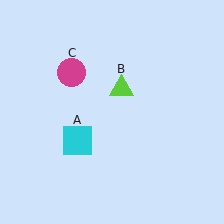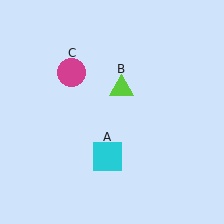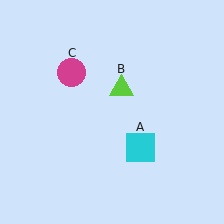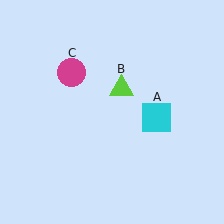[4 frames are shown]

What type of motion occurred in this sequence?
The cyan square (object A) rotated counterclockwise around the center of the scene.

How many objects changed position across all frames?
1 object changed position: cyan square (object A).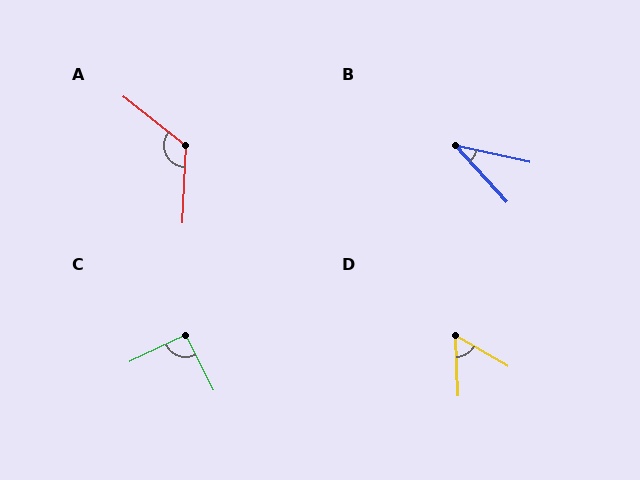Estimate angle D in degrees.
Approximately 58 degrees.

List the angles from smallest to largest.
B (35°), D (58°), C (92°), A (126°).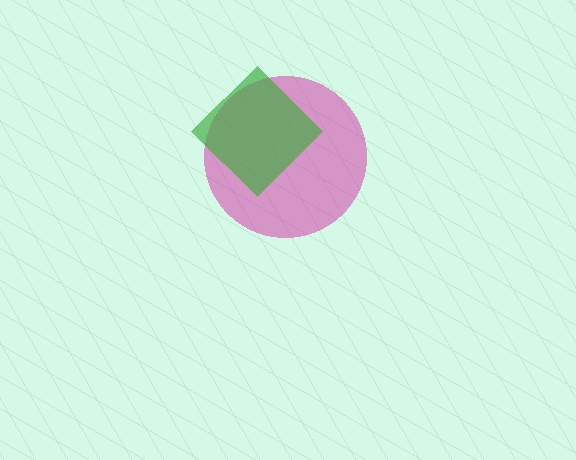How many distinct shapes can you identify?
There are 2 distinct shapes: a magenta circle, a green diamond.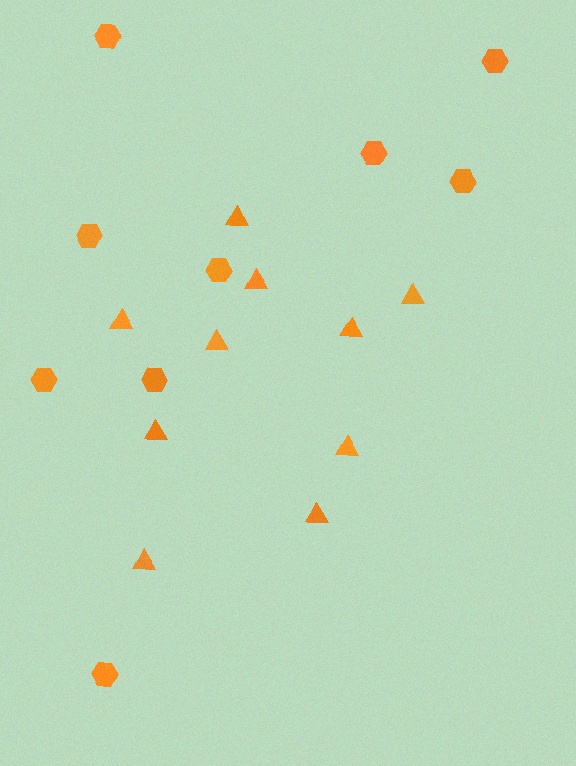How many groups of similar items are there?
There are 2 groups: one group of hexagons (9) and one group of triangles (10).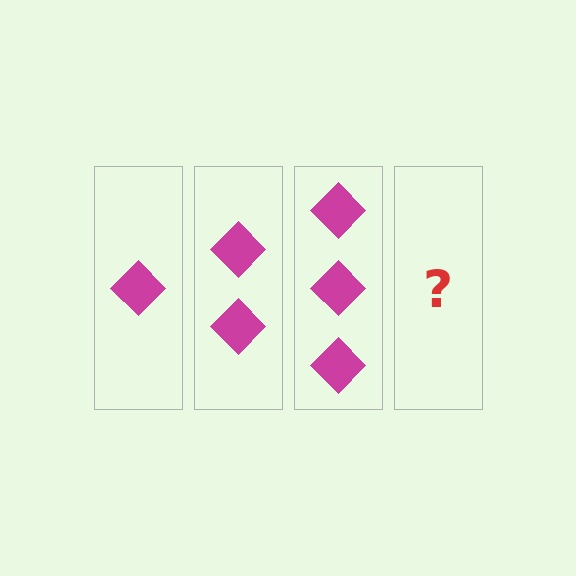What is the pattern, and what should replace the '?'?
The pattern is that each step adds one more diamond. The '?' should be 4 diamonds.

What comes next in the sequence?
The next element should be 4 diamonds.